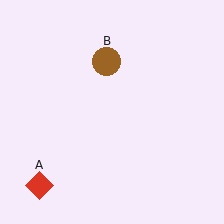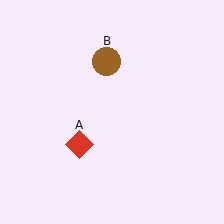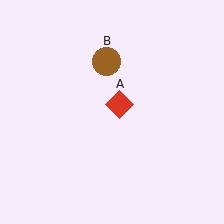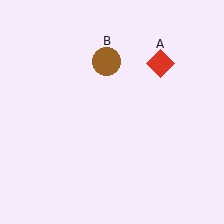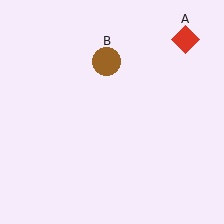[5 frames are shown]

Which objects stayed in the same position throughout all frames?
Brown circle (object B) remained stationary.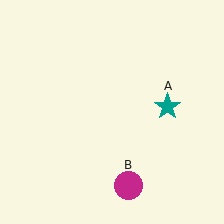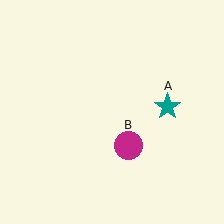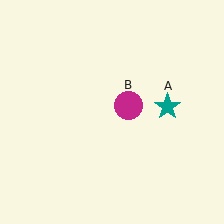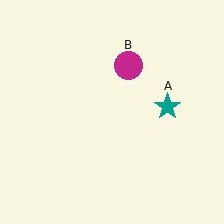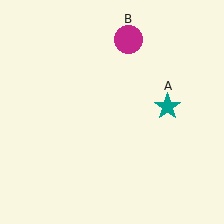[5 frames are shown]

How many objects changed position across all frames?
1 object changed position: magenta circle (object B).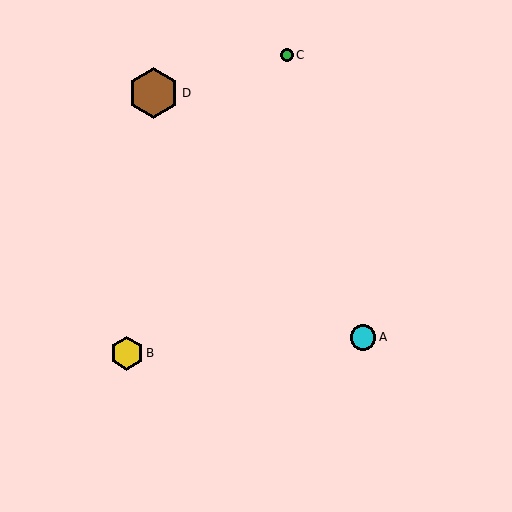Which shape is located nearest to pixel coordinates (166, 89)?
The brown hexagon (labeled D) at (153, 93) is nearest to that location.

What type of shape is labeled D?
Shape D is a brown hexagon.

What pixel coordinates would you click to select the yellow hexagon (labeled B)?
Click at (127, 353) to select the yellow hexagon B.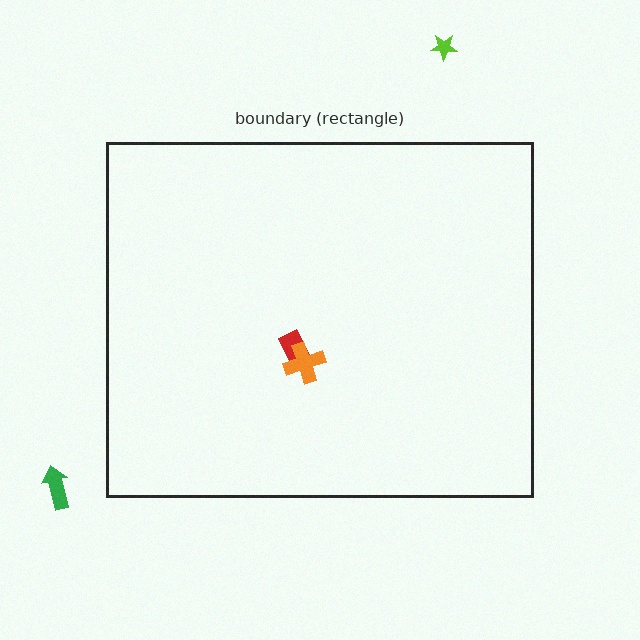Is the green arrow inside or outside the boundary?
Outside.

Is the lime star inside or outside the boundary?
Outside.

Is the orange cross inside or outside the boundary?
Inside.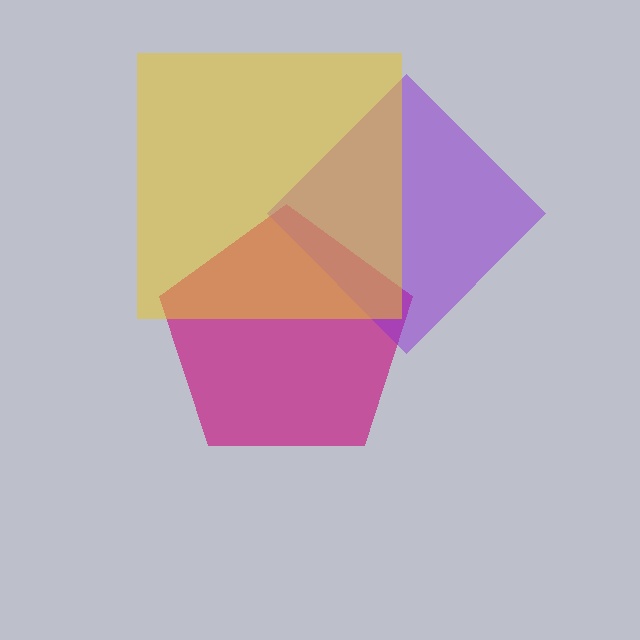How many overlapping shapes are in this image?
There are 3 overlapping shapes in the image.